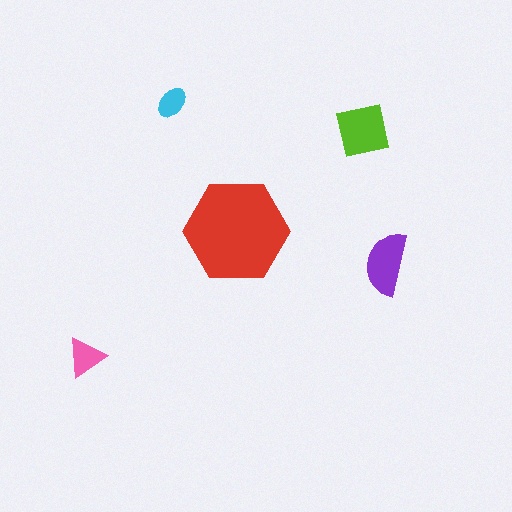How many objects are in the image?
There are 5 objects in the image.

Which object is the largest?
The red hexagon.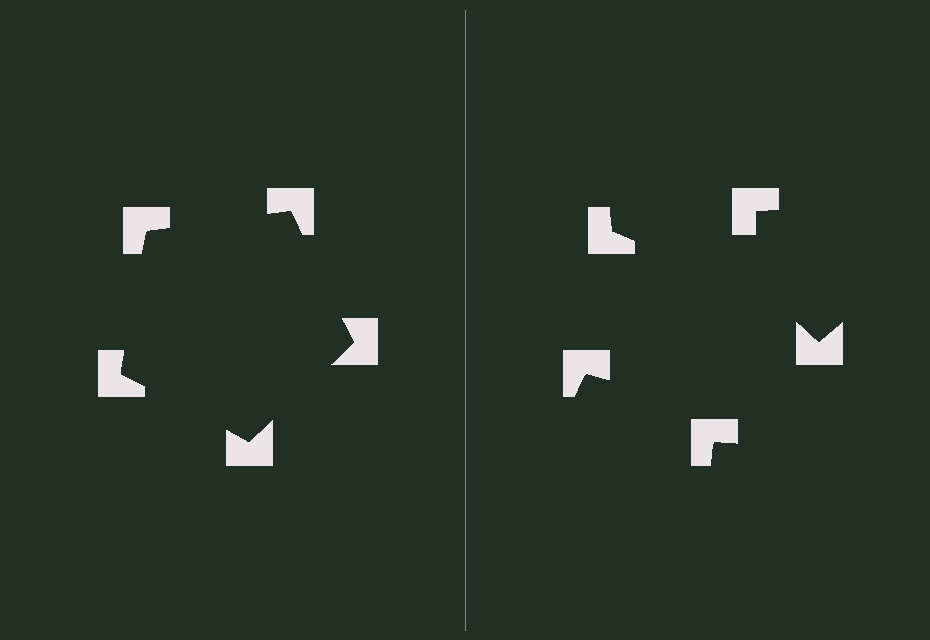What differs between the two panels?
The notched squares are positioned identically on both sides; only the wedge orientations differ. On the left they align to a pentagon; on the right they are misaligned.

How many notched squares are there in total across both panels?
10 — 5 on each side.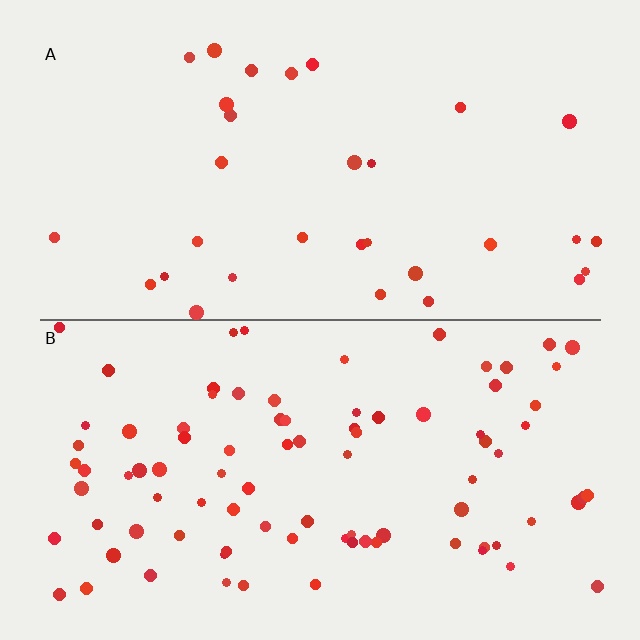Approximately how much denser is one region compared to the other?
Approximately 2.8× — region B over region A.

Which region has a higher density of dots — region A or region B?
B (the bottom).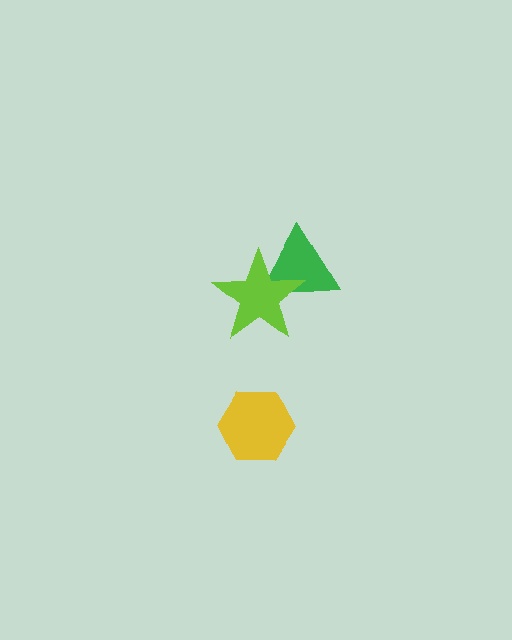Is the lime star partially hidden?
No, no other shape covers it.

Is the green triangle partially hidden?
Yes, it is partially covered by another shape.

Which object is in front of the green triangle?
The lime star is in front of the green triangle.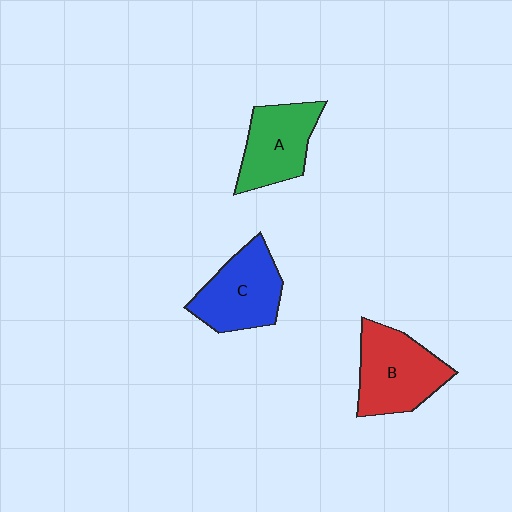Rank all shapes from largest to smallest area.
From largest to smallest: B (red), C (blue), A (green).